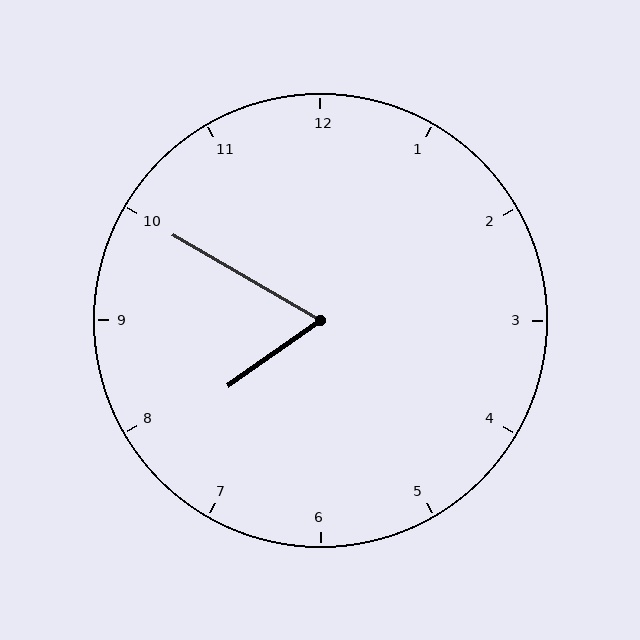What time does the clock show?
7:50.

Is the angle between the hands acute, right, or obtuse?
It is acute.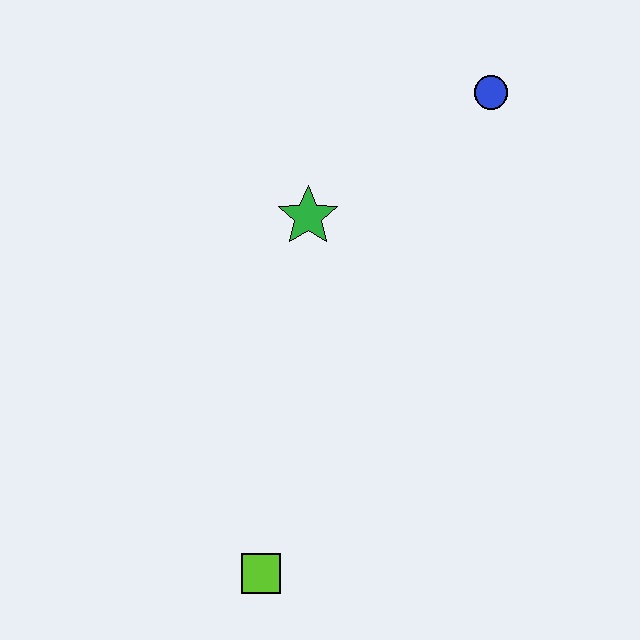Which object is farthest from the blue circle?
The lime square is farthest from the blue circle.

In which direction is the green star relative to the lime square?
The green star is above the lime square.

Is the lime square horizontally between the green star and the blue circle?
No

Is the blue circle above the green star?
Yes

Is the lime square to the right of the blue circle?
No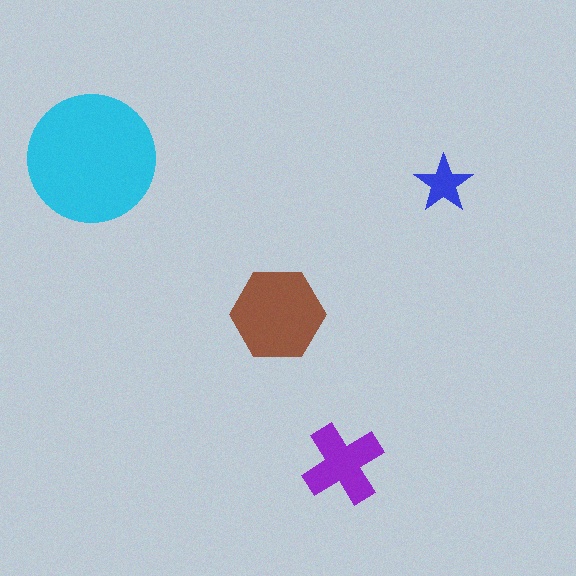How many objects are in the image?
There are 4 objects in the image.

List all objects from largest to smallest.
The cyan circle, the brown hexagon, the purple cross, the blue star.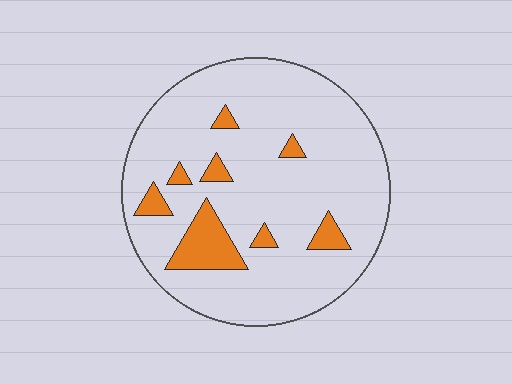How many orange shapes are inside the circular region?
8.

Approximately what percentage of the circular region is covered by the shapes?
Approximately 10%.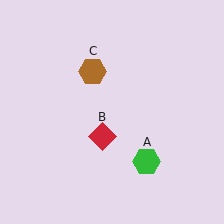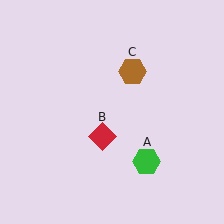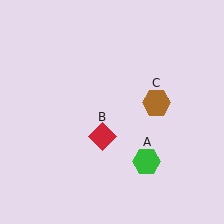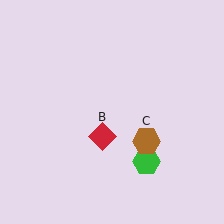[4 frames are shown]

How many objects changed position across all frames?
1 object changed position: brown hexagon (object C).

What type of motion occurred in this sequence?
The brown hexagon (object C) rotated clockwise around the center of the scene.